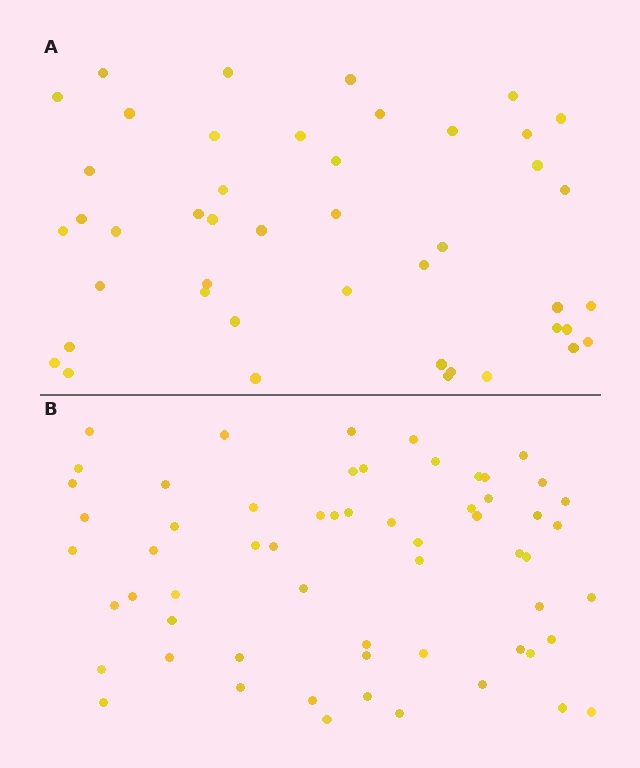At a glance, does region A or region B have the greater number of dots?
Region B (the bottom region) has more dots.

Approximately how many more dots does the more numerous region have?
Region B has approximately 15 more dots than region A.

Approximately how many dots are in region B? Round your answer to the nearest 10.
About 60 dots.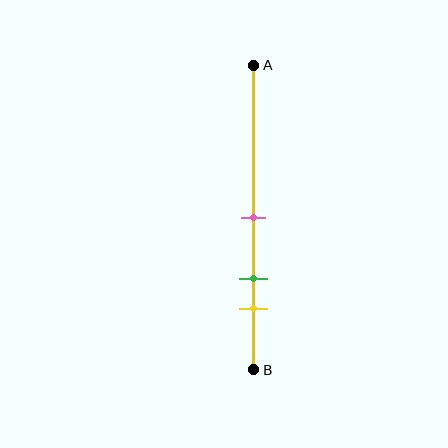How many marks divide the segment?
There are 3 marks dividing the segment.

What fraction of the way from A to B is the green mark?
The green mark is approximately 70% (0.7) of the way from A to B.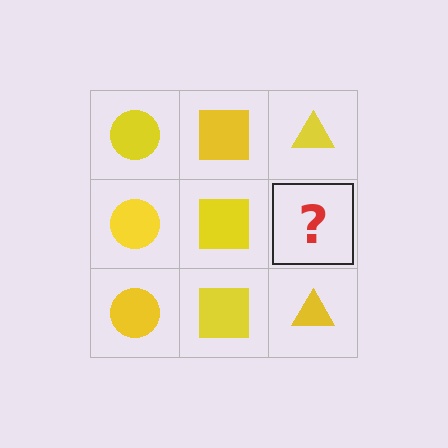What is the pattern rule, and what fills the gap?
The rule is that each column has a consistent shape. The gap should be filled with a yellow triangle.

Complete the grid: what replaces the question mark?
The question mark should be replaced with a yellow triangle.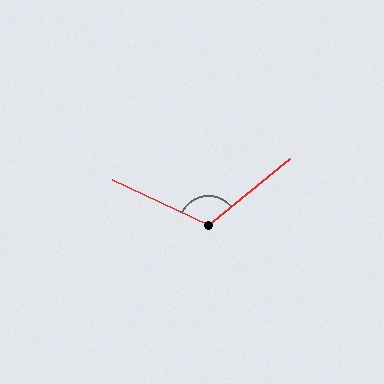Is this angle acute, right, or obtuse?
It is obtuse.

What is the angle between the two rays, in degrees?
Approximately 116 degrees.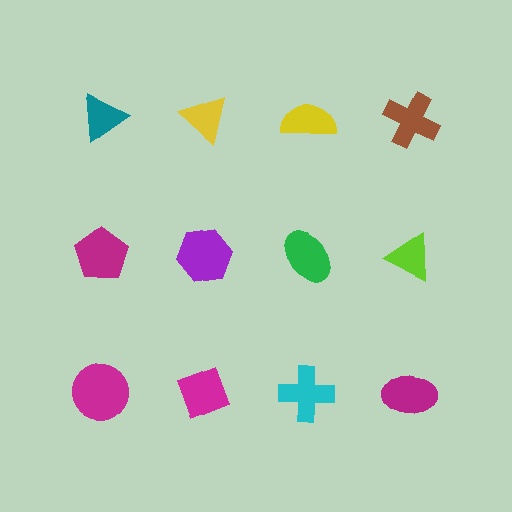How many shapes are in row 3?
4 shapes.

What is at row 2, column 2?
A purple hexagon.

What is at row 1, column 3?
A yellow semicircle.